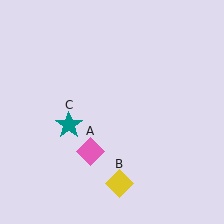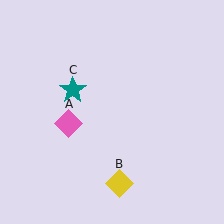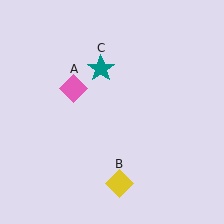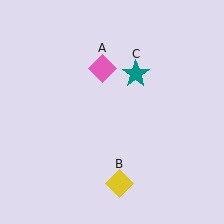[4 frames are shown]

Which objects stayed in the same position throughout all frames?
Yellow diamond (object B) remained stationary.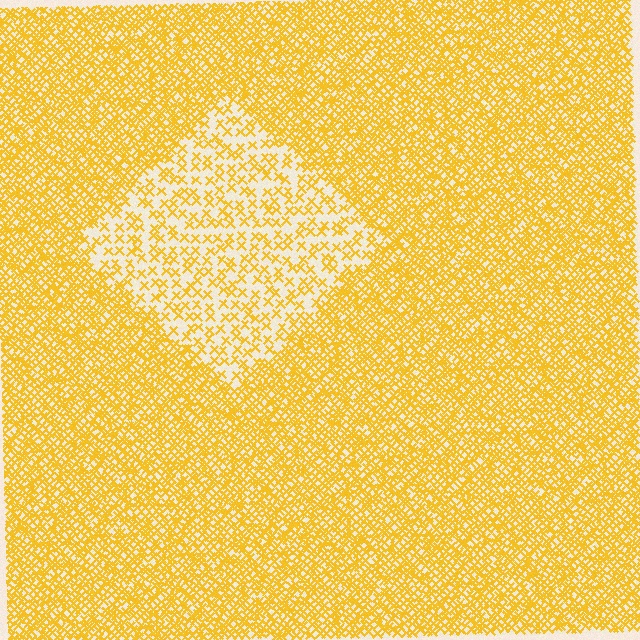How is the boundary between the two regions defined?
The boundary is defined by a change in element density (approximately 2.5x ratio). All elements are the same color, size, and shape.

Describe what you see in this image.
The image contains small yellow elements arranged at two different densities. A diamond-shaped region is visible where the elements are less densely packed than the surrounding area.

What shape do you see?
I see a diamond.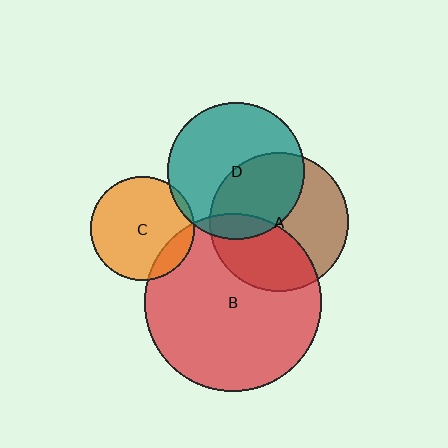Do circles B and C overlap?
Yes.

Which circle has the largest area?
Circle B (red).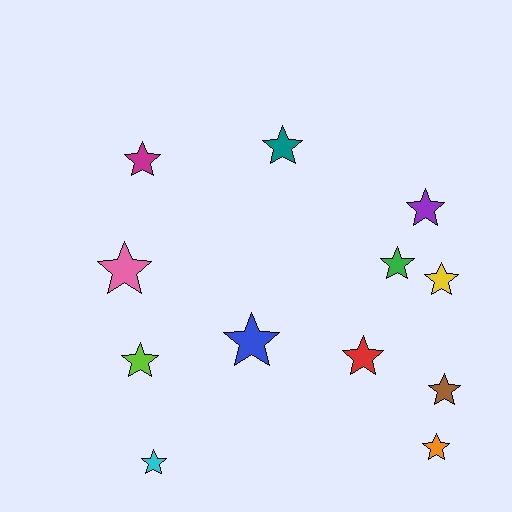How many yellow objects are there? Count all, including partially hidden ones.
There is 1 yellow object.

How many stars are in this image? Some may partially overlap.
There are 12 stars.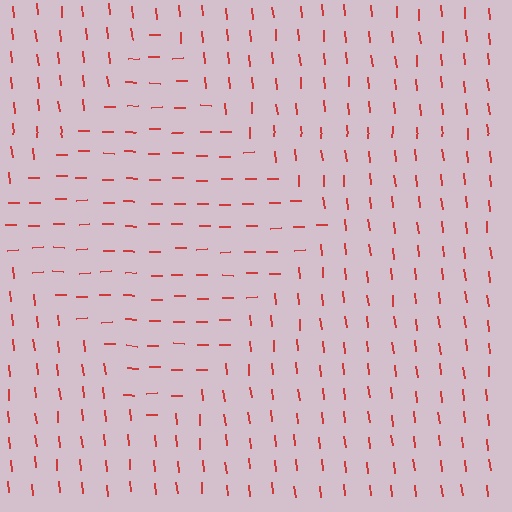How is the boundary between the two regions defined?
The boundary is defined purely by a change in line orientation (approximately 85 degrees difference). All lines are the same color and thickness.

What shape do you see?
I see a diamond.